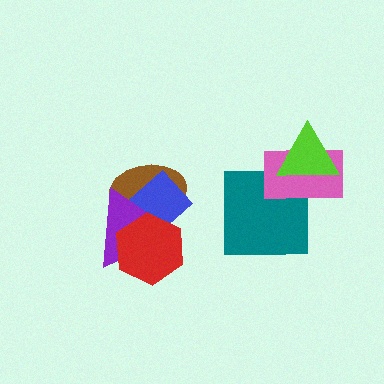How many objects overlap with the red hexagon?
3 objects overlap with the red hexagon.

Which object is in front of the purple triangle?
The red hexagon is in front of the purple triangle.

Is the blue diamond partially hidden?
Yes, it is partially covered by another shape.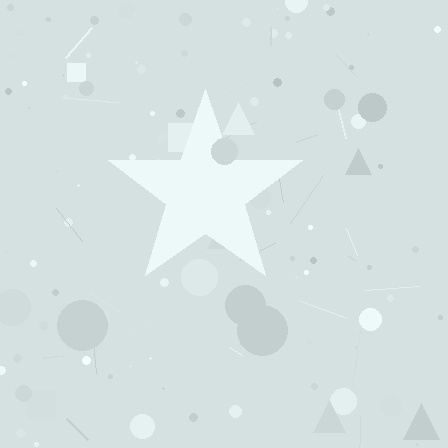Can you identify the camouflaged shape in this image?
The camouflaged shape is a star.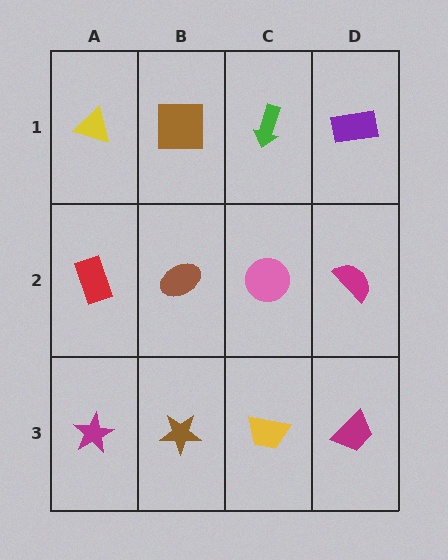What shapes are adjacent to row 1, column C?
A pink circle (row 2, column C), a brown square (row 1, column B), a purple rectangle (row 1, column D).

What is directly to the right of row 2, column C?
A magenta semicircle.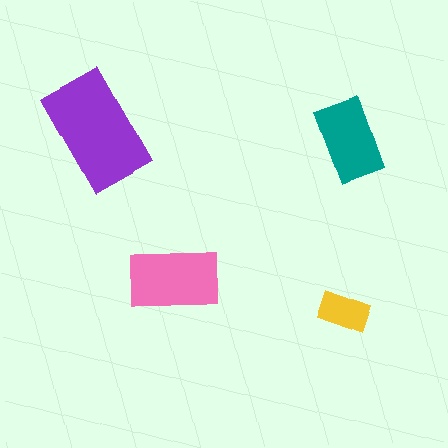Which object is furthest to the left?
The purple rectangle is leftmost.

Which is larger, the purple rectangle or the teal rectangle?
The purple one.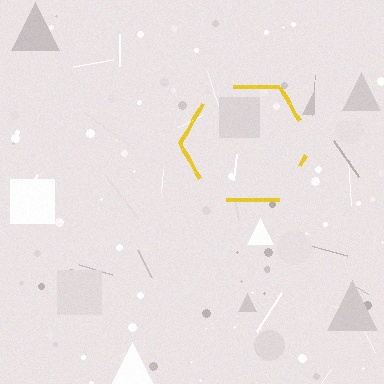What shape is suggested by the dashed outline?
The dashed outline suggests a hexagon.